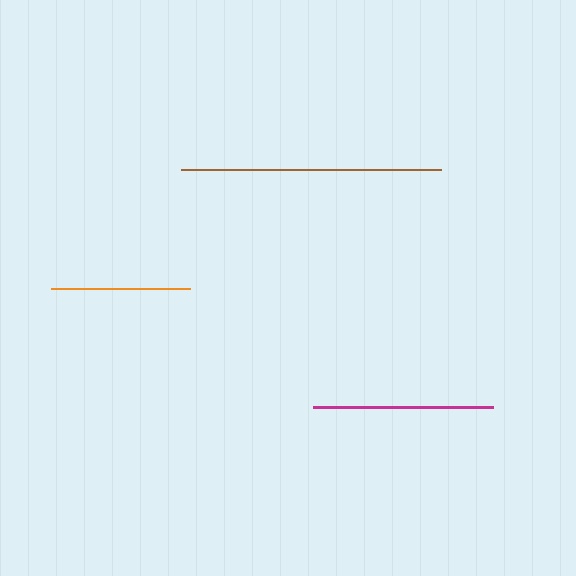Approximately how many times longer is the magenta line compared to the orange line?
The magenta line is approximately 1.3 times the length of the orange line.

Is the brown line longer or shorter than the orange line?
The brown line is longer than the orange line.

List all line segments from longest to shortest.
From longest to shortest: brown, magenta, orange.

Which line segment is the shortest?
The orange line is the shortest at approximately 139 pixels.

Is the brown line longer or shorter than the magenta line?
The brown line is longer than the magenta line.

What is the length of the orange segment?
The orange segment is approximately 139 pixels long.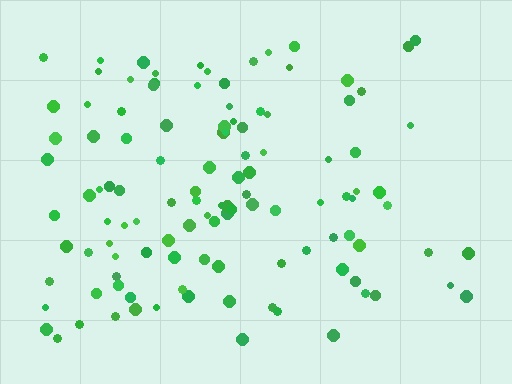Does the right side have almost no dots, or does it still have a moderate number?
Still a moderate number, just noticeably fewer than the left.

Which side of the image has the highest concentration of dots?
The left.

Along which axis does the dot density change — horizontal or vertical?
Horizontal.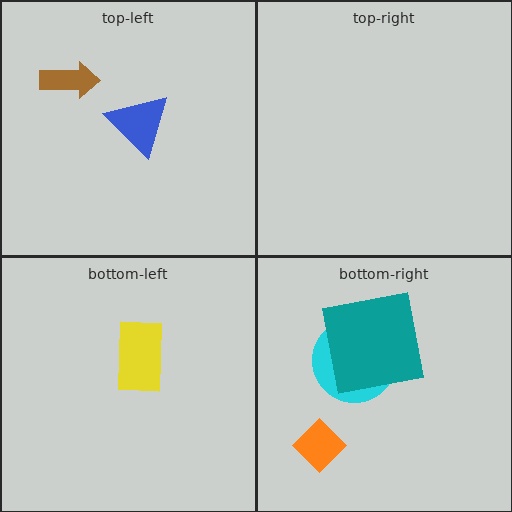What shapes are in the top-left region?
The blue triangle, the brown arrow.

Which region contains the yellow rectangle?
The bottom-left region.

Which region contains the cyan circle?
The bottom-right region.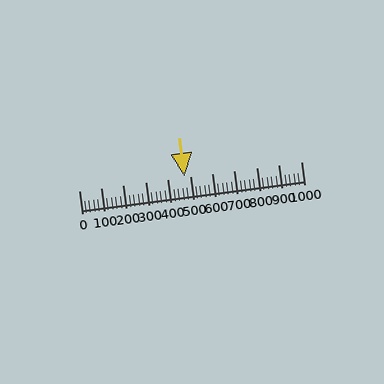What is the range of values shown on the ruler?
The ruler shows values from 0 to 1000.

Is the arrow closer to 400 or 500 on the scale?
The arrow is closer to 500.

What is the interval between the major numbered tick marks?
The major tick marks are spaced 100 units apart.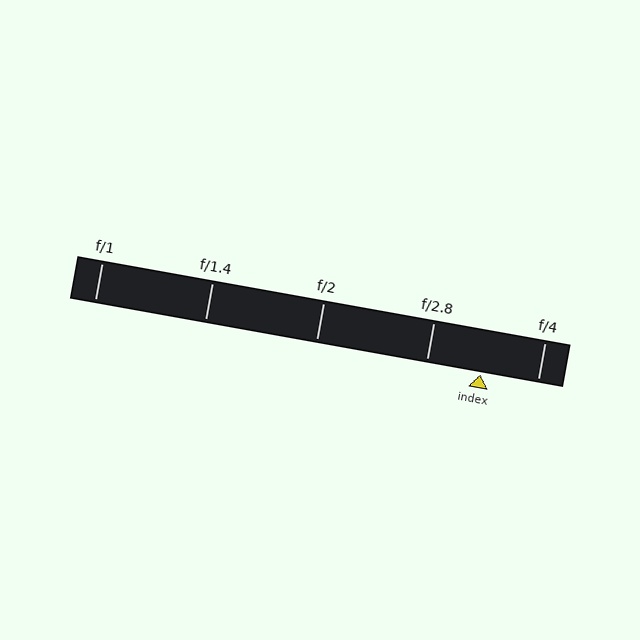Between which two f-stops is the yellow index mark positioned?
The index mark is between f/2.8 and f/4.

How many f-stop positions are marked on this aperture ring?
There are 5 f-stop positions marked.